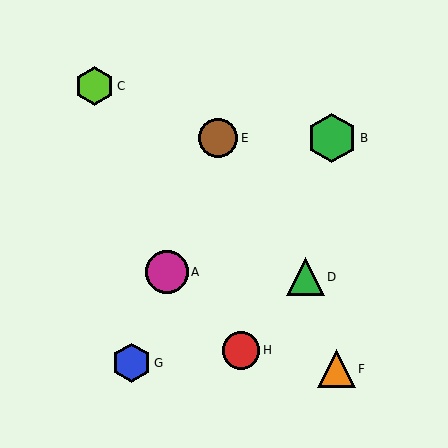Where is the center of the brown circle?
The center of the brown circle is at (218, 138).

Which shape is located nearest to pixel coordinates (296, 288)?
The green triangle (labeled D) at (305, 277) is nearest to that location.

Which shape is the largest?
The green hexagon (labeled B) is the largest.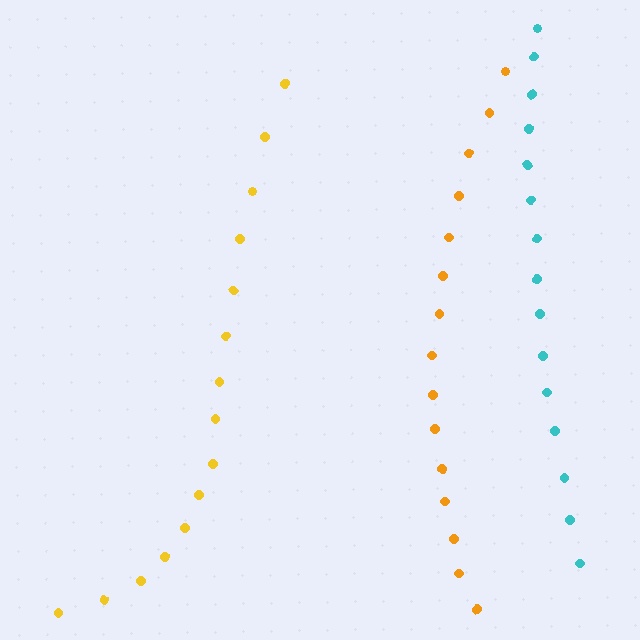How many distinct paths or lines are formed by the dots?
There are 3 distinct paths.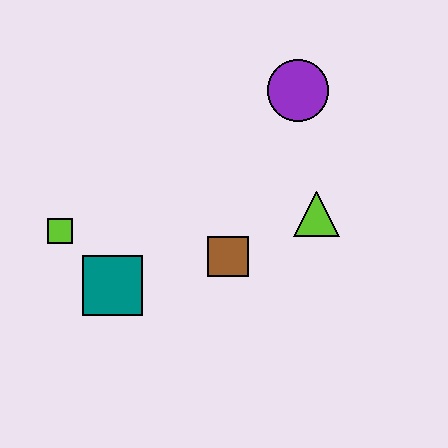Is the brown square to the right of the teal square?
Yes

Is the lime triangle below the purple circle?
Yes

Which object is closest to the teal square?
The lime square is closest to the teal square.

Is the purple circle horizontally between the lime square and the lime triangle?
Yes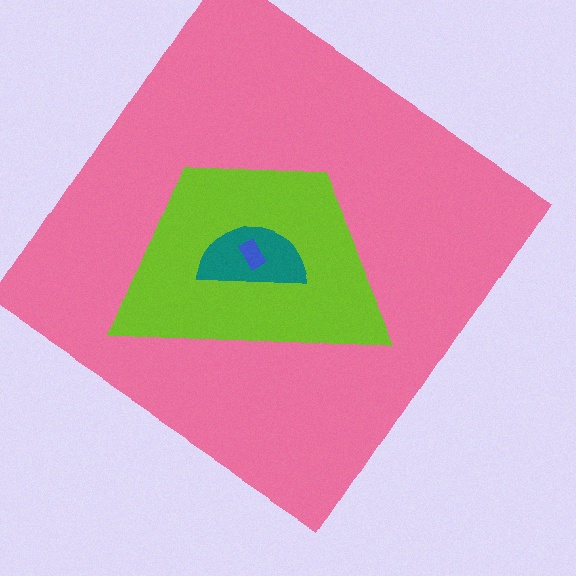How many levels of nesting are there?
4.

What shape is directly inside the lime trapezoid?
The teal semicircle.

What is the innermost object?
The blue rectangle.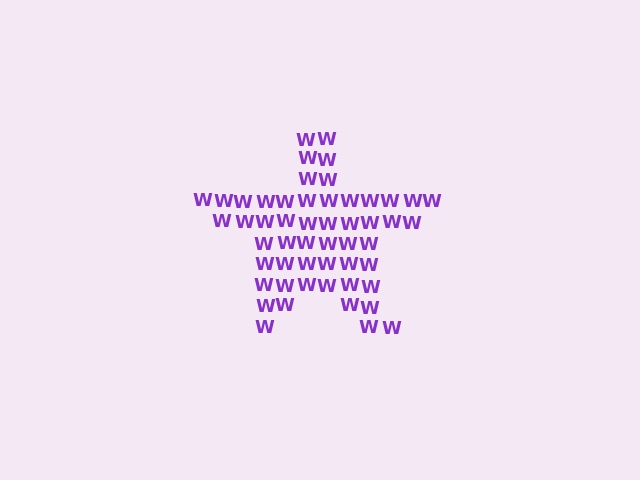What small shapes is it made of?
It is made of small letter W's.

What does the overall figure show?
The overall figure shows a star.